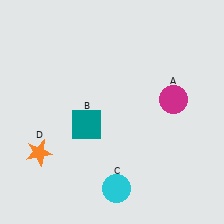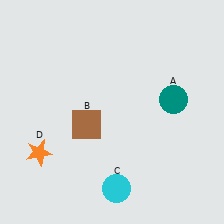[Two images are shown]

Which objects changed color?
A changed from magenta to teal. B changed from teal to brown.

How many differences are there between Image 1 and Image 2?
There are 2 differences between the two images.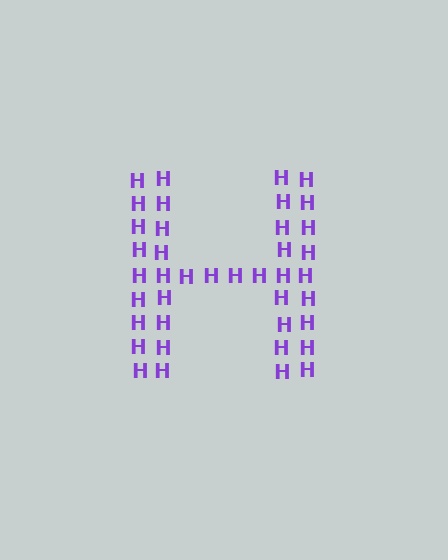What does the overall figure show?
The overall figure shows the letter H.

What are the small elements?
The small elements are letter H's.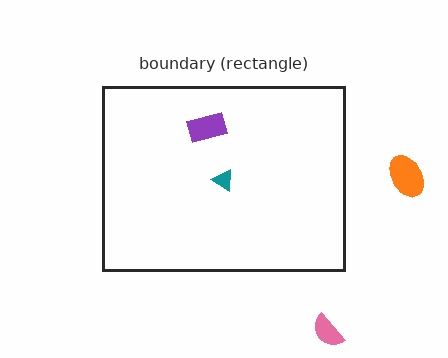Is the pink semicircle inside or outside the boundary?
Outside.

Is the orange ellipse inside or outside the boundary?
Outside.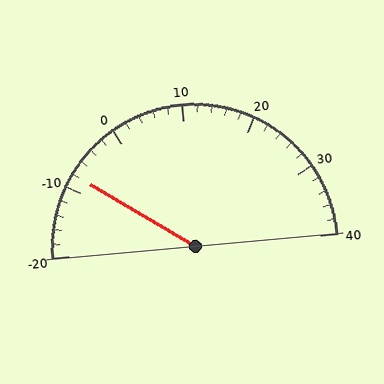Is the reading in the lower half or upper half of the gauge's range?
The reading is in the lower half of the range (-20 to 40).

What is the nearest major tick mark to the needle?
The nearest major tick mark is -10.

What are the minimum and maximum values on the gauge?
The gauge ranges from -20 to 40.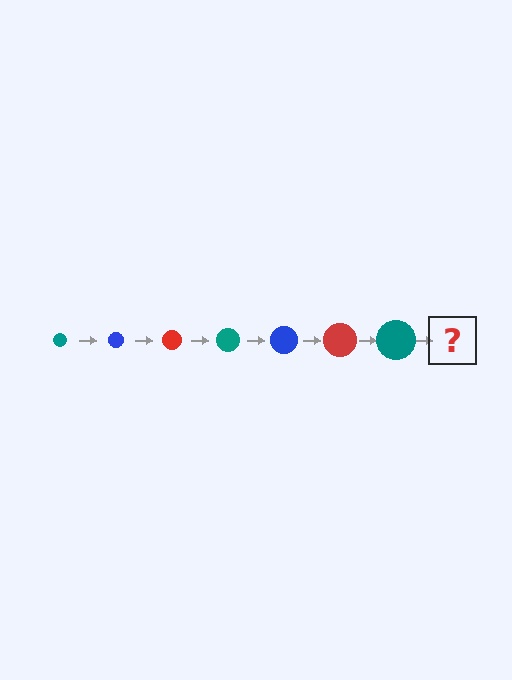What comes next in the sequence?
The next element should be a blue circle, larger than the previous one.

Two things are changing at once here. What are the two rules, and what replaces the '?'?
The two rules are that the circle grows larger each step and the color cycles through teal, blue, and red. The '?' should be a blue circle, larger than the previous one.